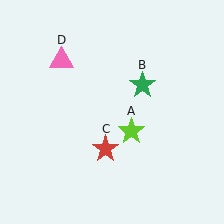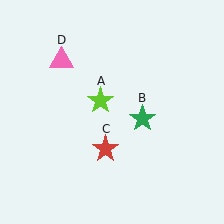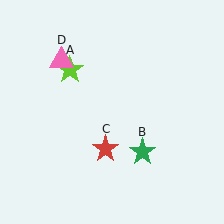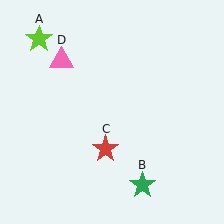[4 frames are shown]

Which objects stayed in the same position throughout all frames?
Red star (object C) and pink triangle (object D) remained stationary.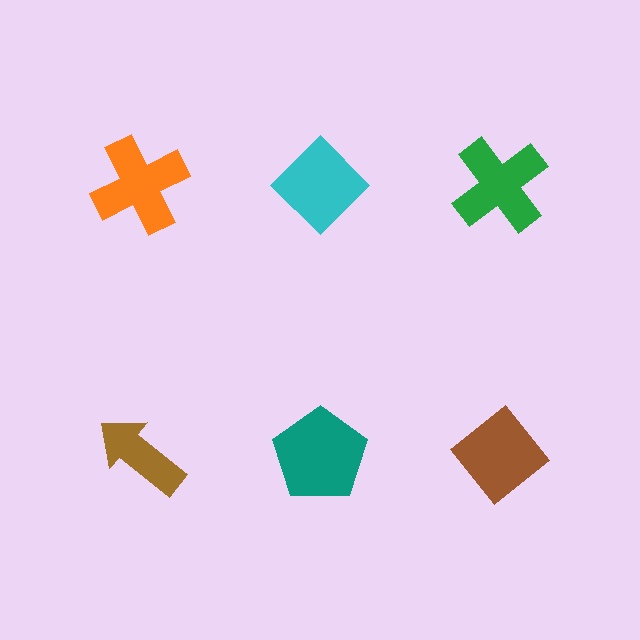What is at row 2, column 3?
A brown diamond.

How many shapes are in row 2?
3 shapes.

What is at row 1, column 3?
A green cross.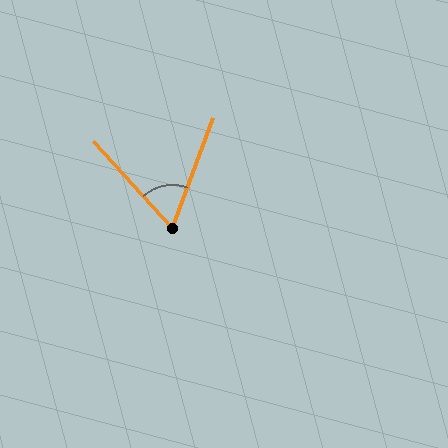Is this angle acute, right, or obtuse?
It is acute.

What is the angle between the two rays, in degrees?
Approximately 62 degrees.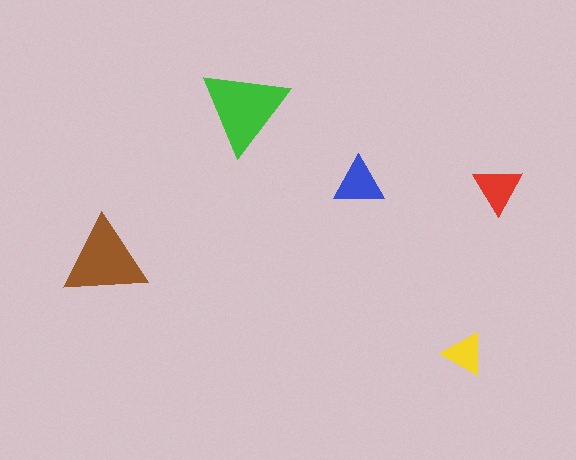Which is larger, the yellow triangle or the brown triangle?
The brown one.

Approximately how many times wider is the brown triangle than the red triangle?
About 1.5 times wider.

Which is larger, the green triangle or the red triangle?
The green one.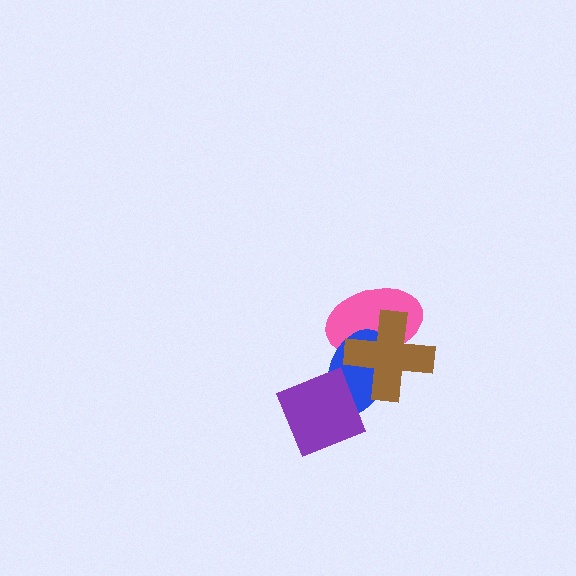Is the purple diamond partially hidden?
No, no other shape covers it.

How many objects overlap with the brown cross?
2 objects overlap with the brown cross.